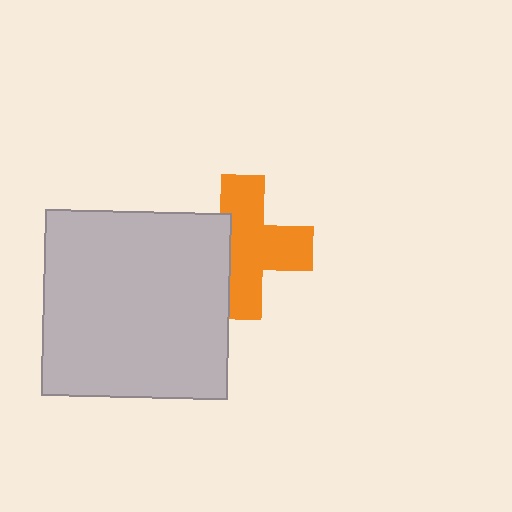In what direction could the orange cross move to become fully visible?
The orange cross could move right. That would shift it out from behind the light gray square entirely.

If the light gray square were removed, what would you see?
You would see the complete orange cross.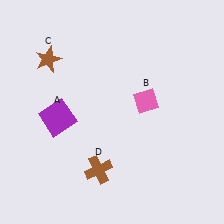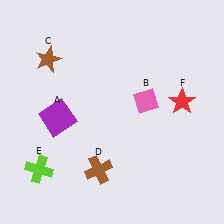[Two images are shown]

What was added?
A lime cross (E), a red star (F) were added in Image 2.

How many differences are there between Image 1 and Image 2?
There are 2 differences between the two images.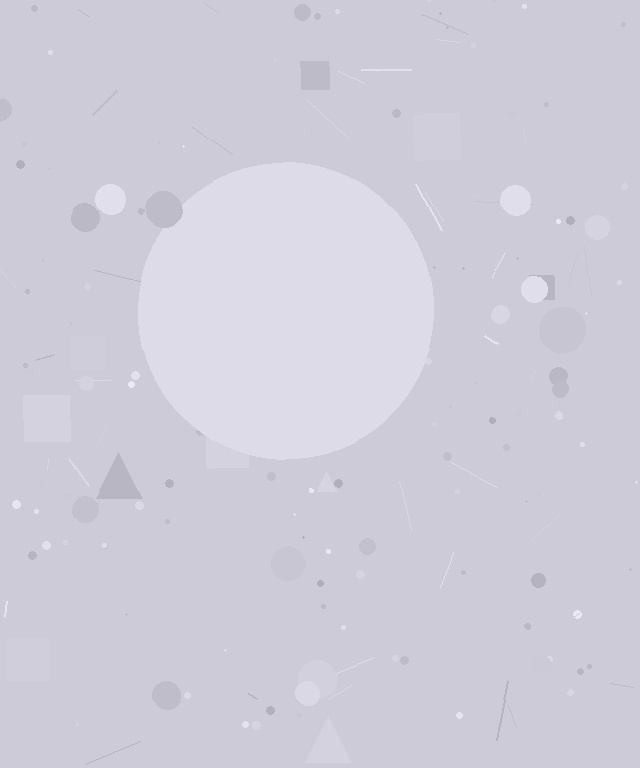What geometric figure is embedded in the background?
A circle is embedded in the background.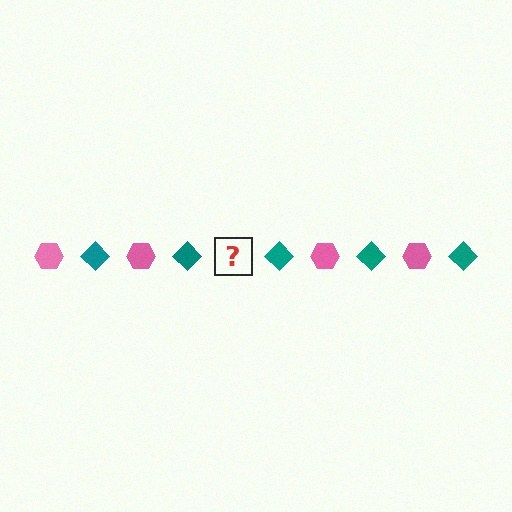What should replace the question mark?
The question mark should be replaced with a pink hexagon.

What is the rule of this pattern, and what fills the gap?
The rule is that the pattern alternates between pink hexagon and teal diamond. The gap should be filled with a pink hexagon.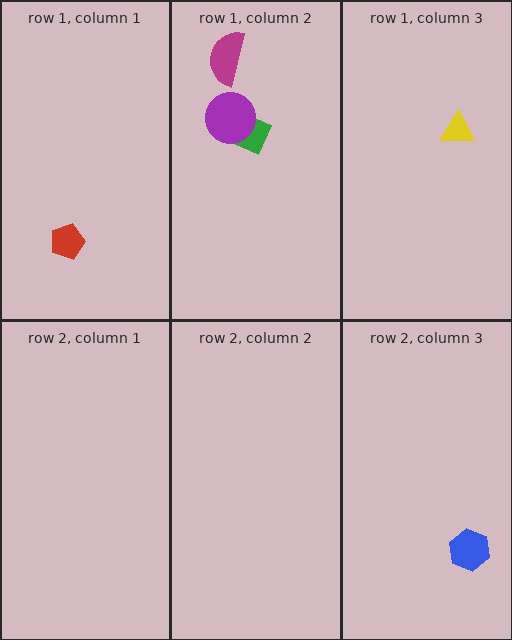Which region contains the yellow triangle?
The row 1, column 3 region.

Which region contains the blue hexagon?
The row 2, column 3 region.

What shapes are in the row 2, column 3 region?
The blue hexagon.